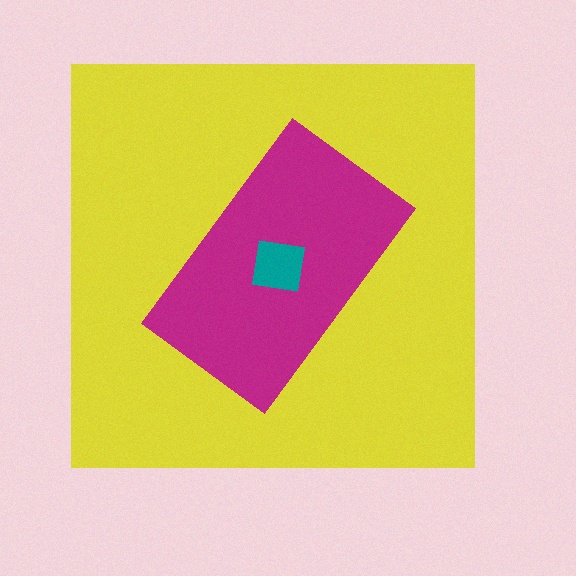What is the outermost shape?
The yellow square.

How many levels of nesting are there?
3.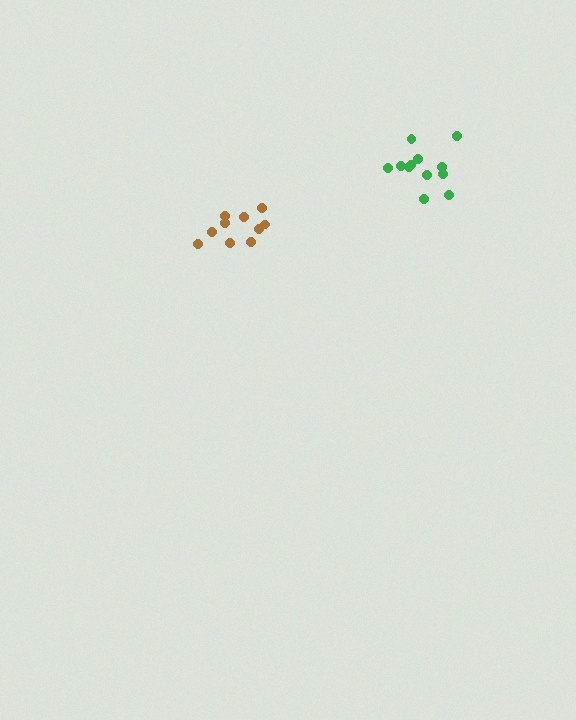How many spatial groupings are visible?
There are 2 spatial groupings.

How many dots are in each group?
Group 1: 10 dots, Group 2: 12 dots (22 total).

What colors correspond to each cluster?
The clusters are colored: brown, green.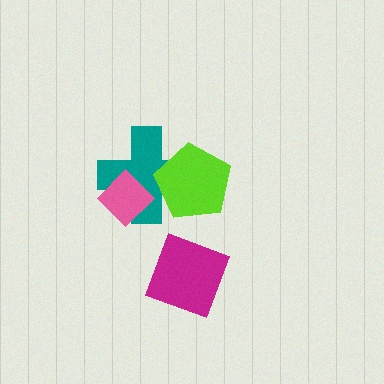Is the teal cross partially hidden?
Yes, it is partially covered by another shape.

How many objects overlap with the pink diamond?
1 object overlaps with the pink diamond.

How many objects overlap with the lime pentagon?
1 object overlaps with the lime pentagon.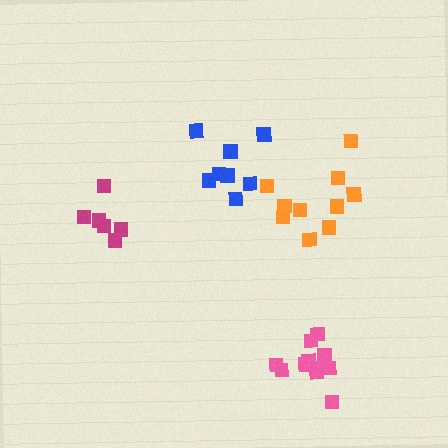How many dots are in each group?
Group 1: 8 dots, Group 2: 12 dots, Group 3: 6 dots, Group 4: 10 dots (36 total).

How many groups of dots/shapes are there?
There are 4 groups.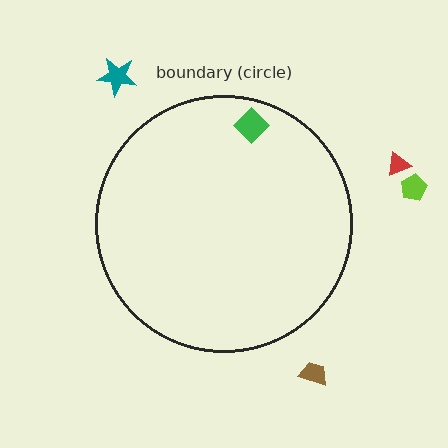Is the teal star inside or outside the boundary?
Outside.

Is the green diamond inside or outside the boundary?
Inside.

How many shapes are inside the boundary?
1 inside, 4 outside.